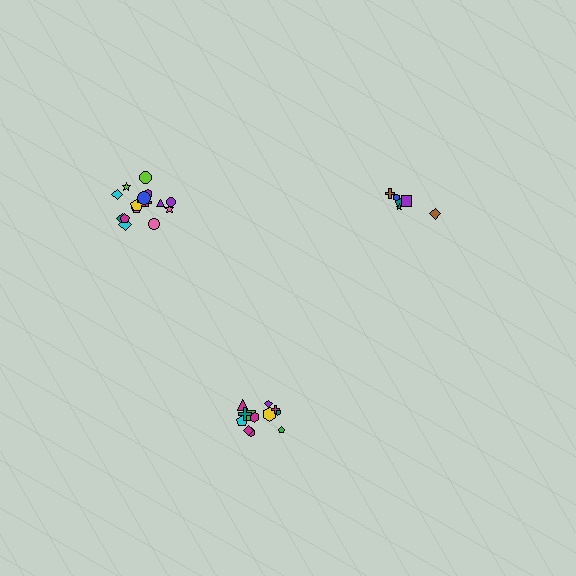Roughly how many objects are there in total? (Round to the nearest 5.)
Roughly 35 objects in total.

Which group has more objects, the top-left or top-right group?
The top-left group.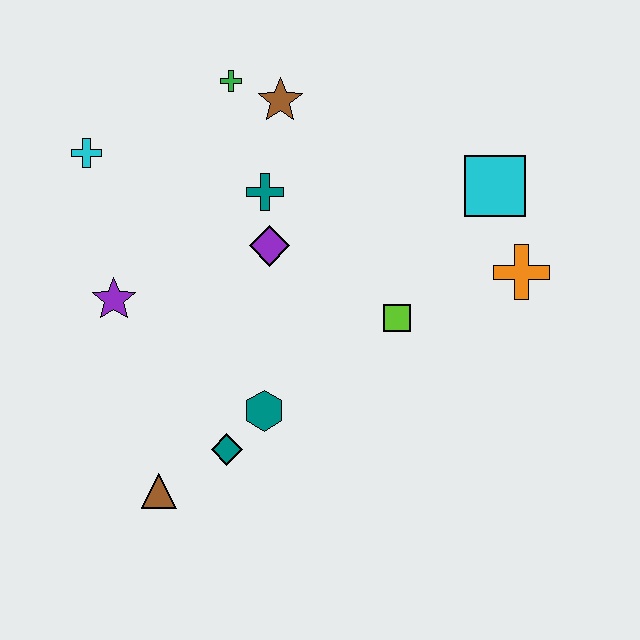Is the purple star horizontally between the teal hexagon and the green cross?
No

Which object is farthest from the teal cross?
The brown triangle is farthest from the teal cross.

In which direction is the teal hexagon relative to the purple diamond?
The teal hexagon is below the purple diamond.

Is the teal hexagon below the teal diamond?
No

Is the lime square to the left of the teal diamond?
No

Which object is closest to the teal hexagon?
The teal diamond is closest to the teal hexagon.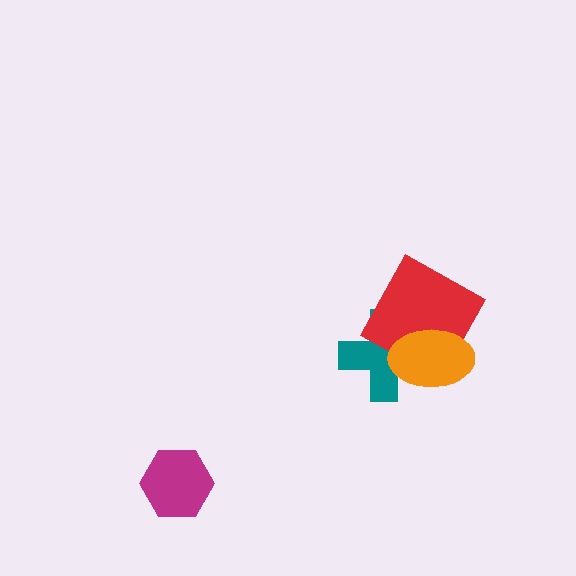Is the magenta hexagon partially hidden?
No, no other shape covers it.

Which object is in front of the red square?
The orange ellipse is in front of the red square.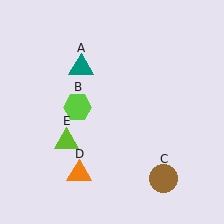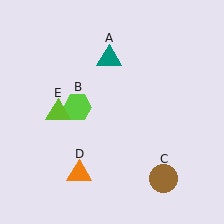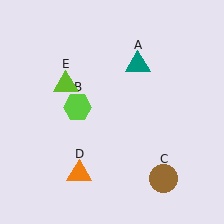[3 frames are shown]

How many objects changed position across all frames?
2 objects changed position: teal triangle (object A), lime triangle (object E).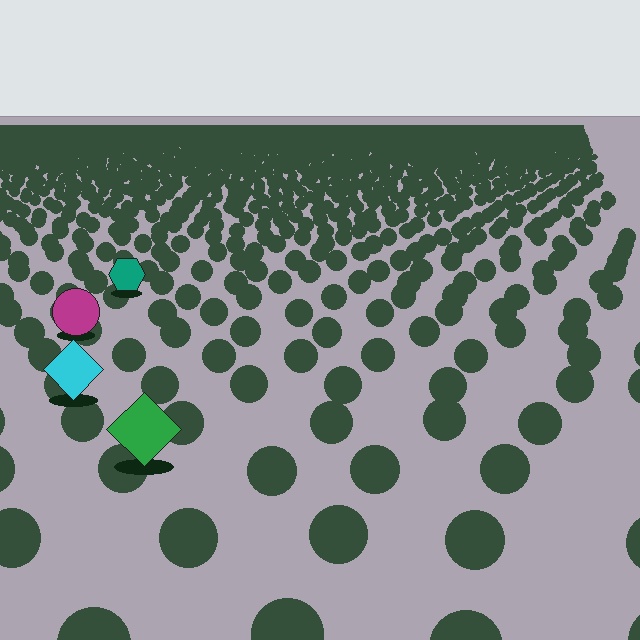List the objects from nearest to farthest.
From nearest to farthest: the green diamond, the cyan diamond, the magenta circle, the teal hexagon.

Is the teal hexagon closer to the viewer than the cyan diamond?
No. The cyan diamond is closer — you can tell from the texture gradient: the ground texture is coarser near it.